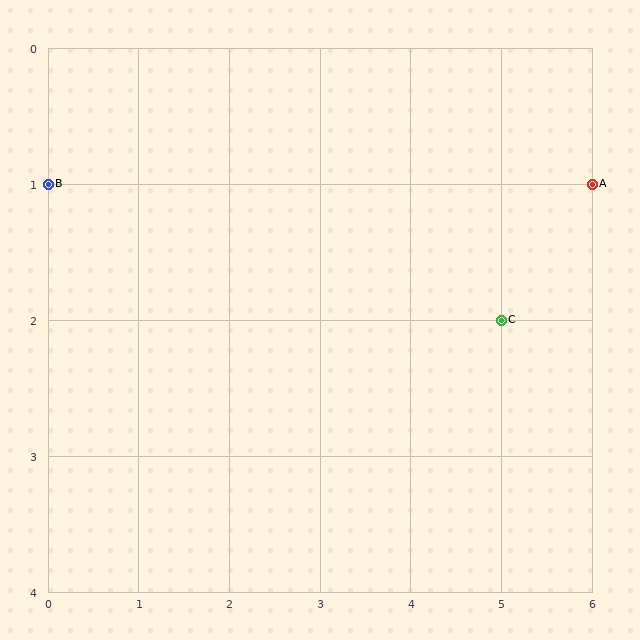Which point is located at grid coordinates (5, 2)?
Point C is at (5, 2).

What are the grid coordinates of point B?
Point B is at grid coordinates (0, 1).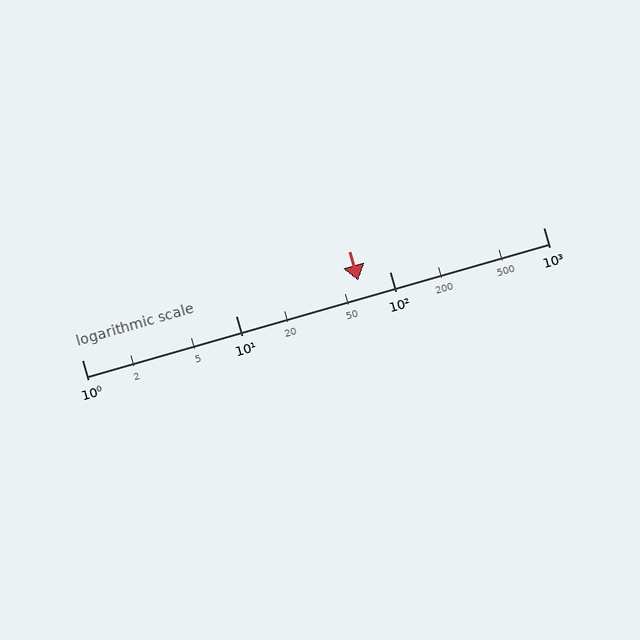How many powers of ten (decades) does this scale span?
The scale spans 3 decades, from 1 to 1000.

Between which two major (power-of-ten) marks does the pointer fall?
The pointer is between 10 and 100.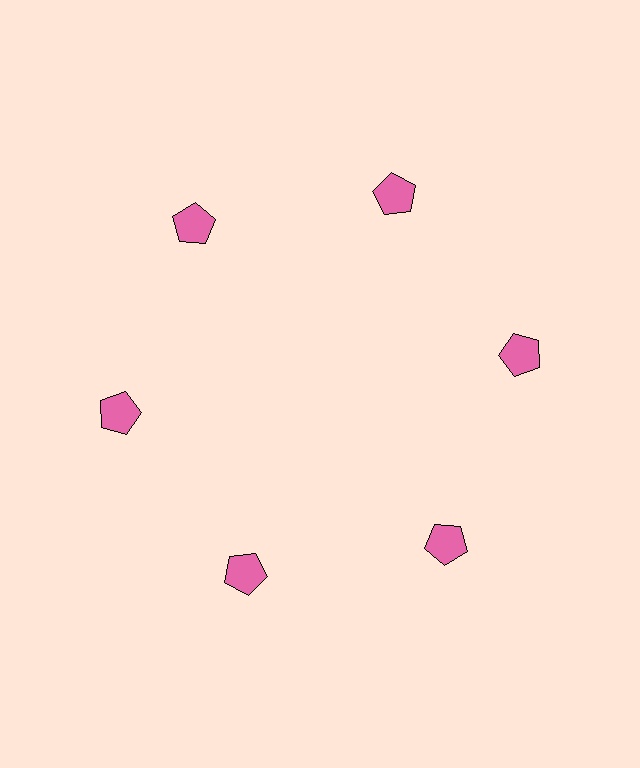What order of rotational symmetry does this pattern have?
This pattern has 6-fold rotational symmetry.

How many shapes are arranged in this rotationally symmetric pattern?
There are 6 shapes, arranged in 6 groups of 1.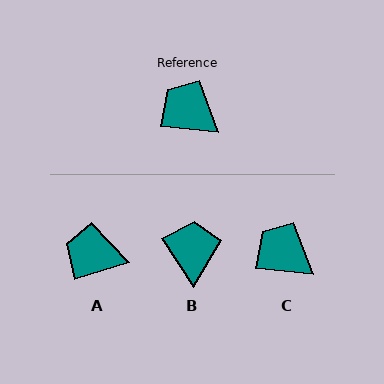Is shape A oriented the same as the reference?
No, it is off by about 23 degrees.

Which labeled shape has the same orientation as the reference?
C.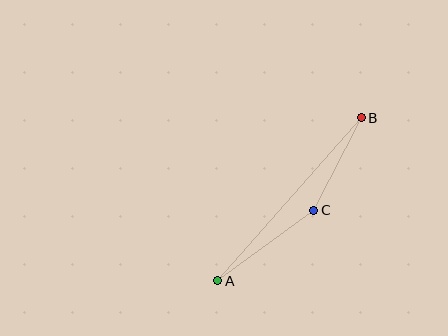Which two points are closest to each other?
Points B and C are closest to each other.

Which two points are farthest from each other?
Points A and B are farthest from each other.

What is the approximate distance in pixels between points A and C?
The distance between A and C is approximately 119 pixels.